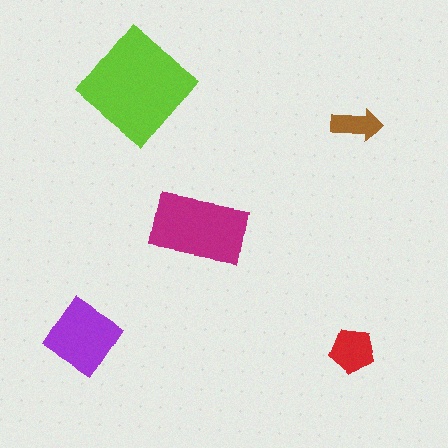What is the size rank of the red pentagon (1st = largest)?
4th.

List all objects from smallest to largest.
The brown arrow, the red pentagon, the purple diamond, the magenta rectangle, the lime diamond.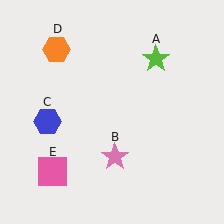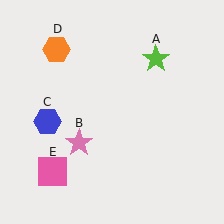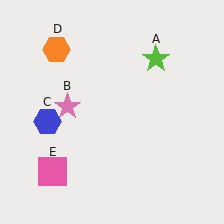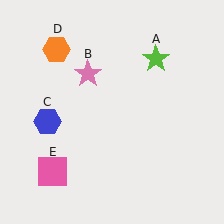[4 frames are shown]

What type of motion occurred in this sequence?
The pink star (object B) rotated clockwise around the center of the scene.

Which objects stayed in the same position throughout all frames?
Lime star (object A) and blue hexagon (object C) and orange hexagon (object D) and pink square (object E) remained stationary.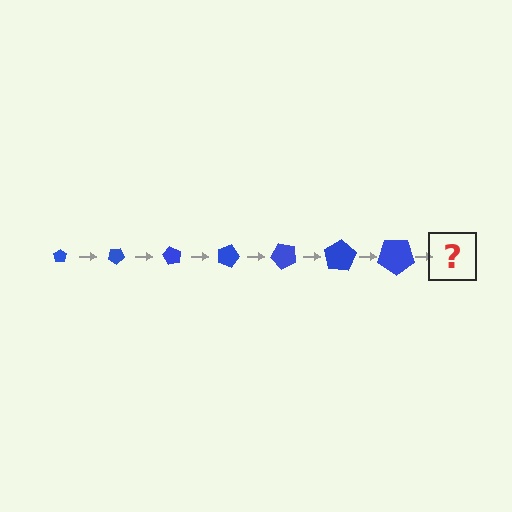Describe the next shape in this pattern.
It should be a pentagon, larger than the previous one and rotated 210 degrees from the start.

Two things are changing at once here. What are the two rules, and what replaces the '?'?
The two rules are that the pentagon grows larger each step and it rotates 30 degrees each step. The '?' should be a pentagon, larger than the previous one and rotated 210 degrees from the start.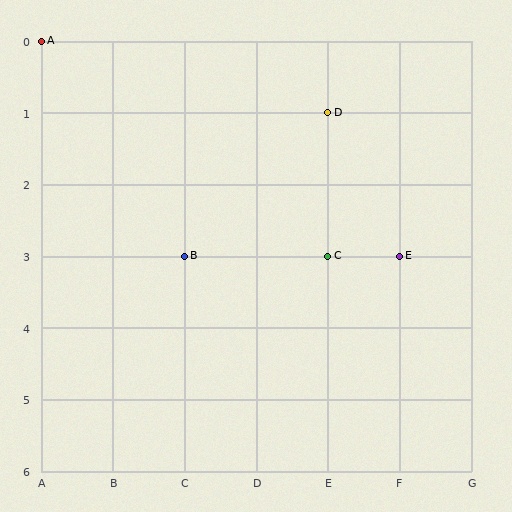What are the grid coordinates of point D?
Point D is at grid coordinates (E, 1).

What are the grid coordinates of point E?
Point E is at grid coordinates (F, 3).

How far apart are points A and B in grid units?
Points A and B are 2 columns and 3 rows apart (about 3.6 grid units diagonally).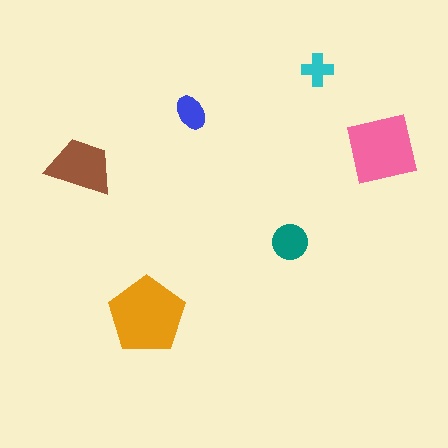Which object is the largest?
The orange pentagon.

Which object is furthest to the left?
The brown trapezoid is leftmost.